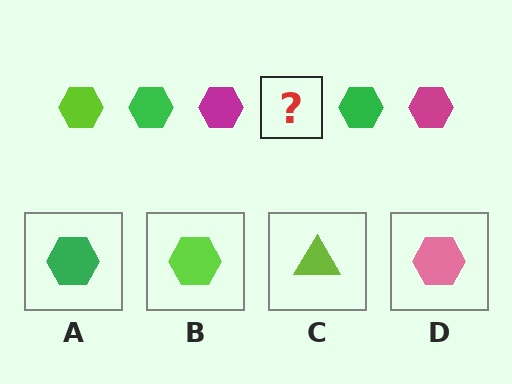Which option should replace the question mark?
Option B.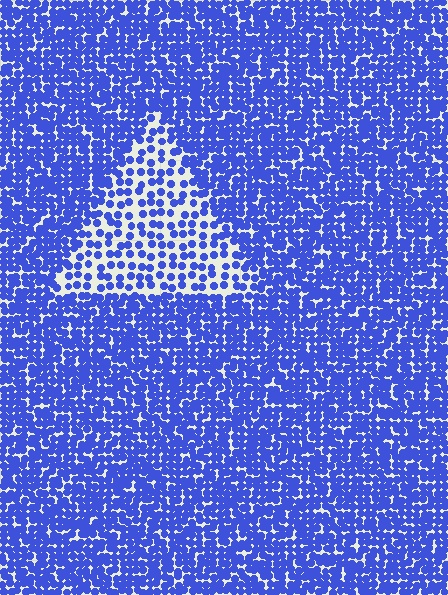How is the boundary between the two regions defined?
The boundary is defined by a change in element density (approximately 2.2x ratio). All elements are the same color, size, and shape.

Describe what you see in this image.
The image contains small blue elements arranged at two different densities. A triangle-shaped region is visible where the elements are less densely packed than the surrounding area.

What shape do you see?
I see a triangle.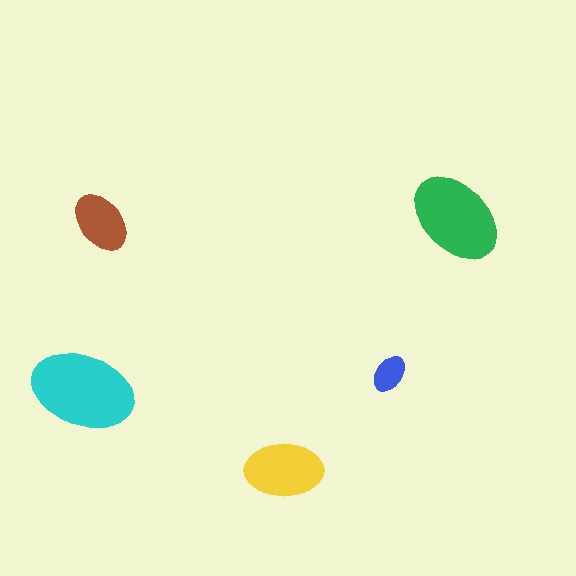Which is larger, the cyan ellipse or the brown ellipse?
The cyan one.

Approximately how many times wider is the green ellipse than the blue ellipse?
About 2.5 times wider.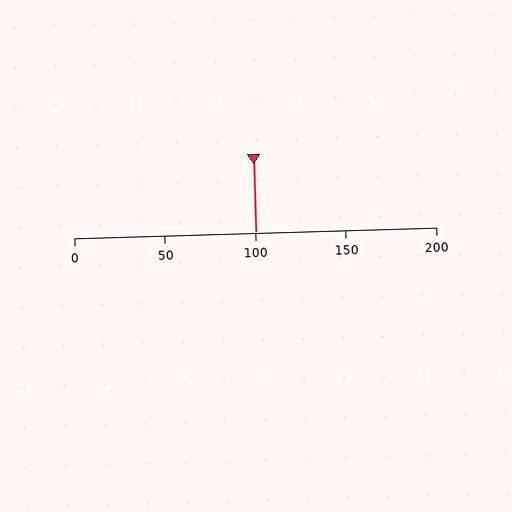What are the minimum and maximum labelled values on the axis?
The axis runs from 0 to 200.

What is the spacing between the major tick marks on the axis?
The major ticks are spaced 50 apart.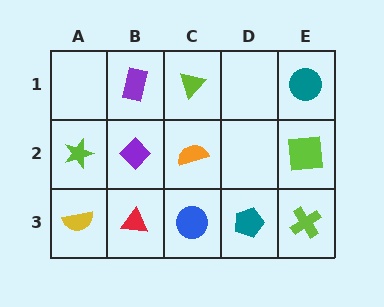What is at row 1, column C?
A lime triangle.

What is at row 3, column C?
A blue circle.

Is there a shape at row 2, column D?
No, that cell is empty.